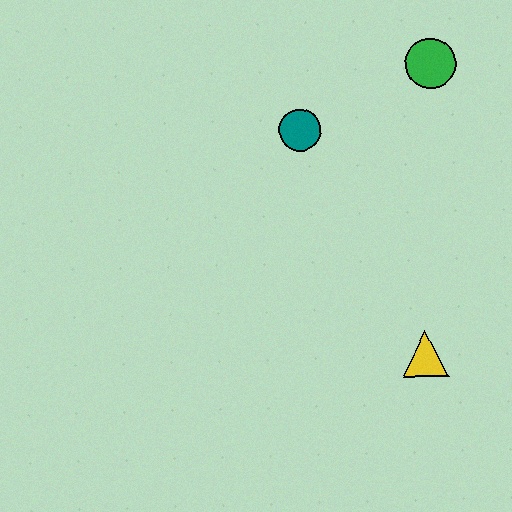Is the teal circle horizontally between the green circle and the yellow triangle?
No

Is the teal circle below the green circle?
Yes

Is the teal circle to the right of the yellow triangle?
No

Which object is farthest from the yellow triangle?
The green circle is farthest from the yellow triangle.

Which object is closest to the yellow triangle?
The teal circle is closest to the yellow triangle.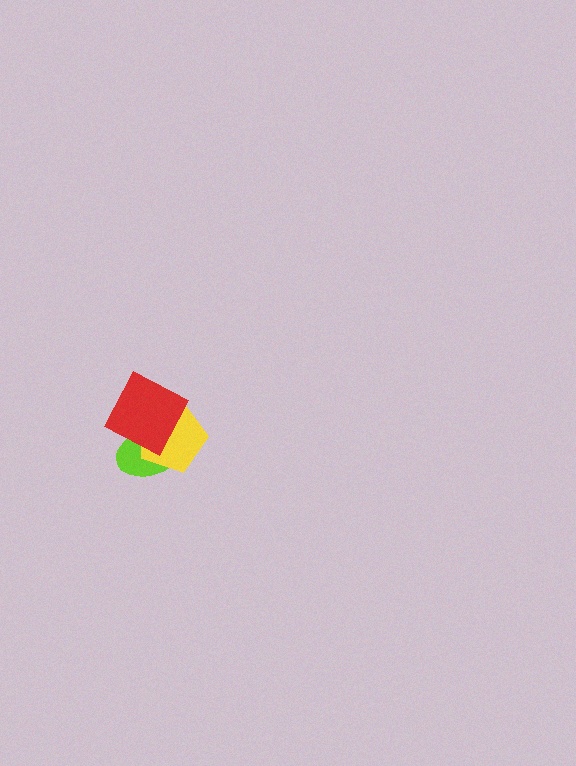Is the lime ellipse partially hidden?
Yes, it is partially covered by another shape.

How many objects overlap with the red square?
2 objects overlap with the red square.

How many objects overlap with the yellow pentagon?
2 objects overlap with the yellow pentagon.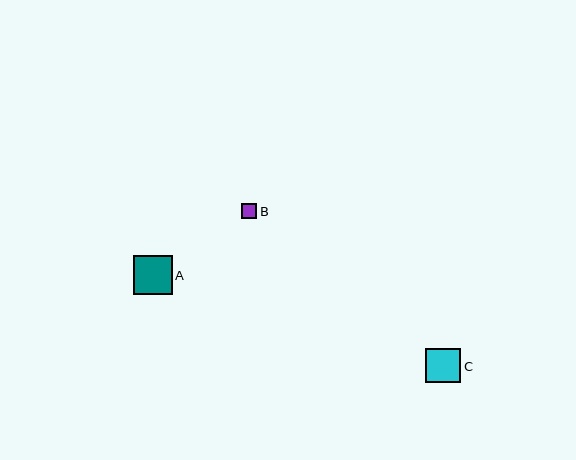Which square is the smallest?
Square B is the smallest with a size of approximately 15 pixels.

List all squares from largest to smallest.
From largest to smallest: A, C, B.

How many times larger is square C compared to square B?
Square C is approximately 2.3 times the size of square B.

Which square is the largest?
Square A is the largest with a size of approximately 39 pixels.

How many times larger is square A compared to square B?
Square A is approximately 2.6 times the size of square B.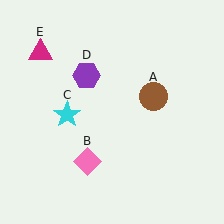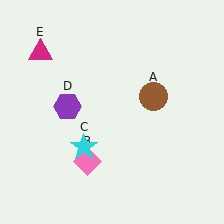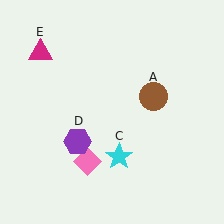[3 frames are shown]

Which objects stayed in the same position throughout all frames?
Brown circle (object A) and pink diamond (object B) and magenta triangle (object E) remained stationary.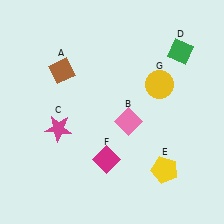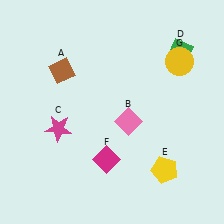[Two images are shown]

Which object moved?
The yellow circle (G) moved up.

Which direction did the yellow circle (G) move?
The yellow circle (G) moved up.